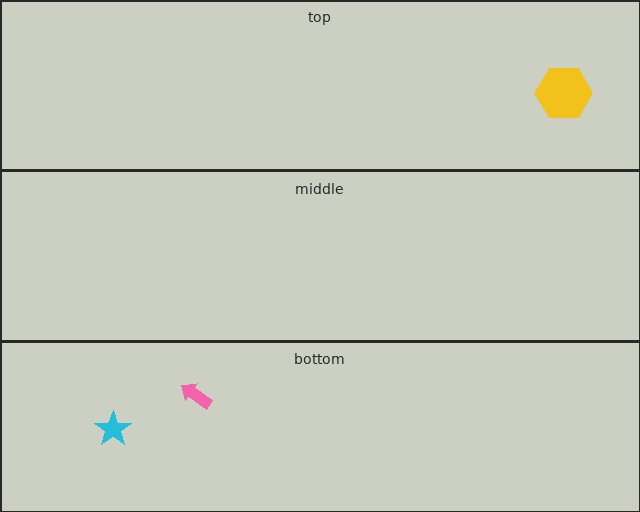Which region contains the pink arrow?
The bottom region.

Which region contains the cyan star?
The bottom region.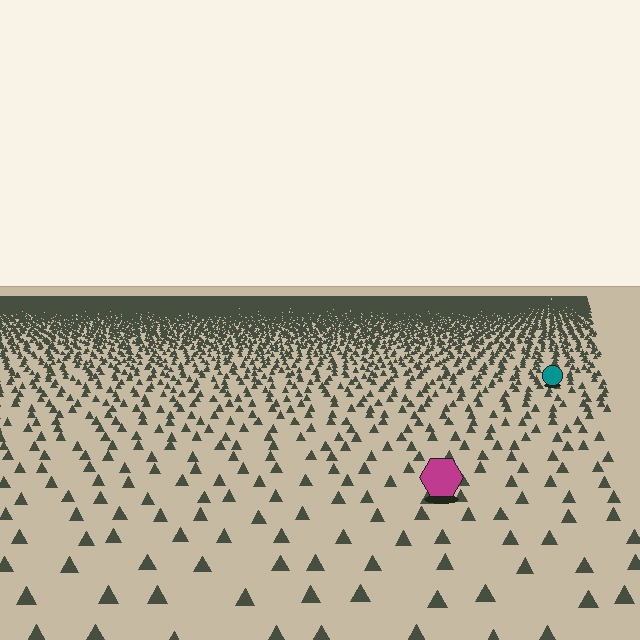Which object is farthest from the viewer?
The teal circle is farthest from the viewer. It appears smaller and the ground texture around it is denser.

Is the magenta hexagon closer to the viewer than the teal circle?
Yes. The magenta hexagon is closer — you can tell from the texture gradient: the ground texture is coarser near it.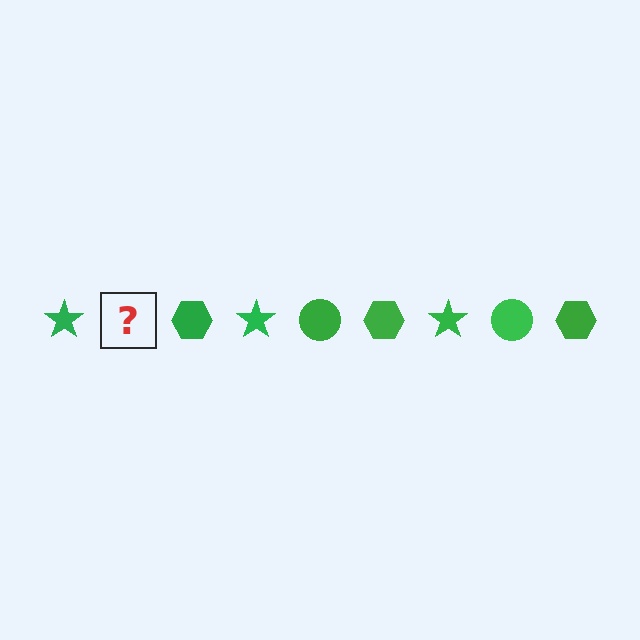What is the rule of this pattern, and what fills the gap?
The rule is that the pattern cycles through star, circle, hexagon shapes in green. The gap should be filled with a green circle.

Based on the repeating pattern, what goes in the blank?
The blank should be a green circle.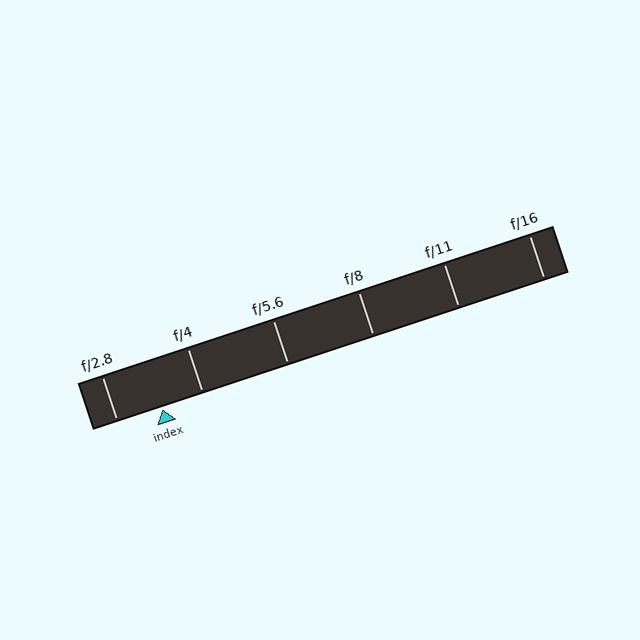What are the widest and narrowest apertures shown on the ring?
The widest aperture shown is f/2.8 and the narrowest is f/16.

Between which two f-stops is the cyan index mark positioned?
The index mark is between f/2.8 and f/4.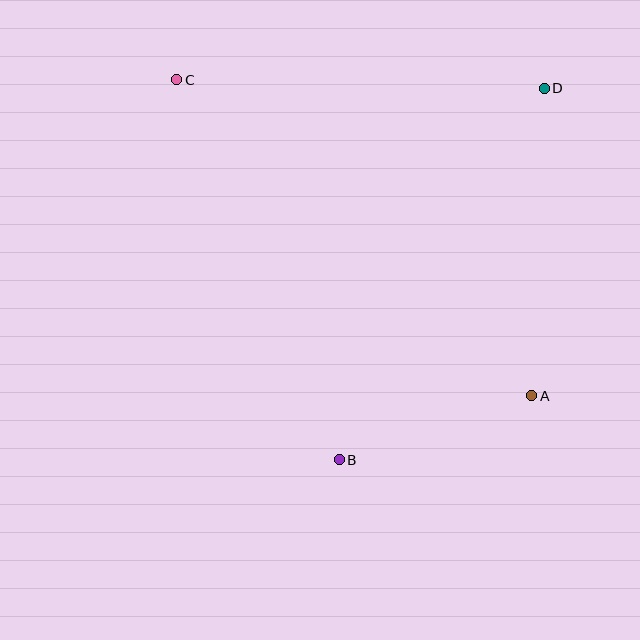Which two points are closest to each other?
Points A and B are closest to each other.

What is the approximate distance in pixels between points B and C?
The distance between B and C is approximately 413 pixels.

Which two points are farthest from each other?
Points A and C are farthest from each other.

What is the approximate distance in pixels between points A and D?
The distance between A and D is approximately 308 pixels.